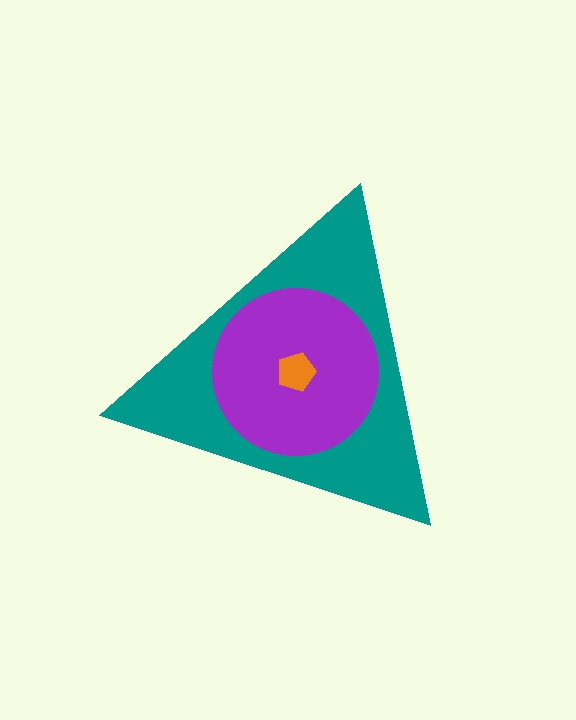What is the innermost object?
The orange pentagon.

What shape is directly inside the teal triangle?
The purple circle.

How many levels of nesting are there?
3.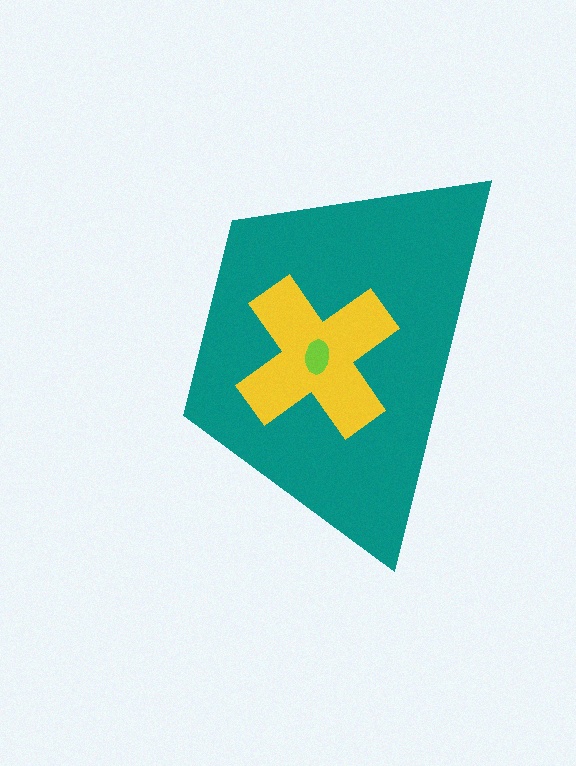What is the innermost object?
The lime ellipse.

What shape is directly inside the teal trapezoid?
The yellow cross.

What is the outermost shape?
The teal trapezoid.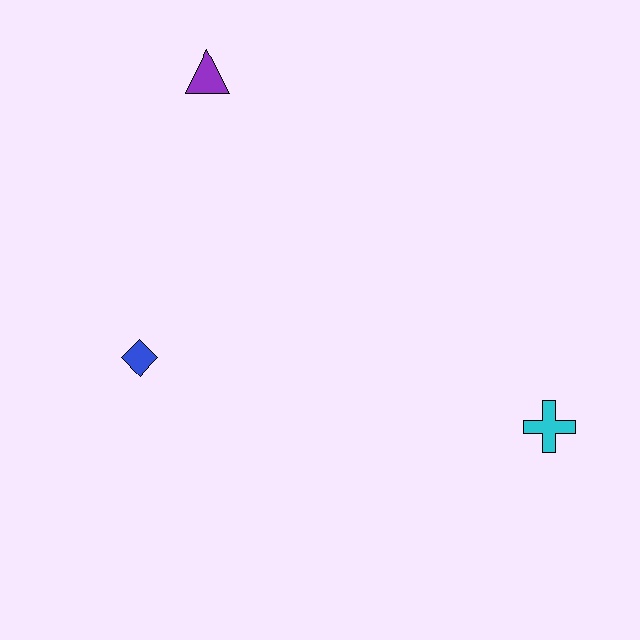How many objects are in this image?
There are 3 objects.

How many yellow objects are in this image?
There are no yellow objects.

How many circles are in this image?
There are no circles.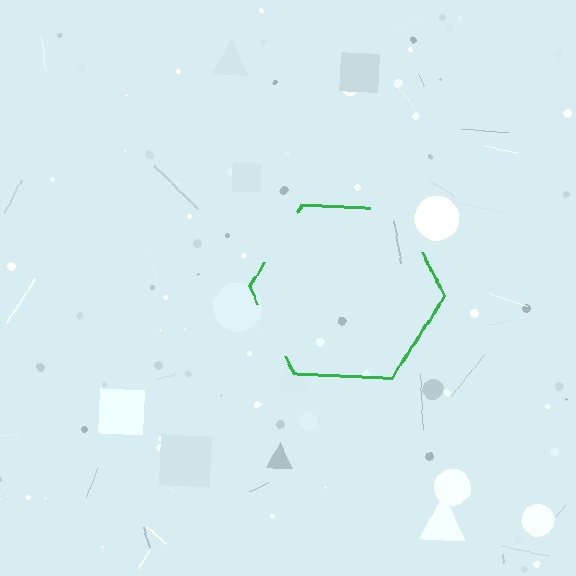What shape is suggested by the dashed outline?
The dashed outline suggests a hexagon.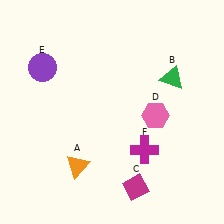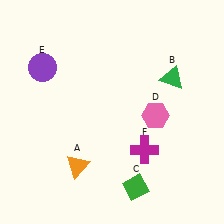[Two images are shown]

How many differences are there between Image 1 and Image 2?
There is 1 difference between the two images.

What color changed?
The diamond (C) changed from magenta in Image 1 to green in Image 2.